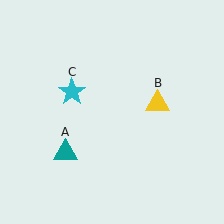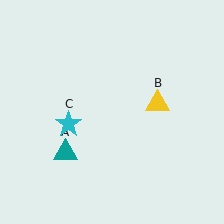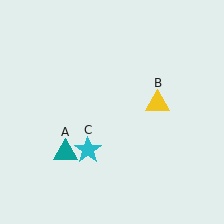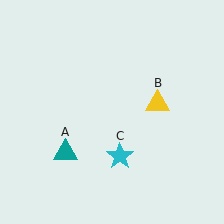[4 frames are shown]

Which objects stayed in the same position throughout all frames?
Teal triangle (object A) and yellow triangle (object B) remained stationary.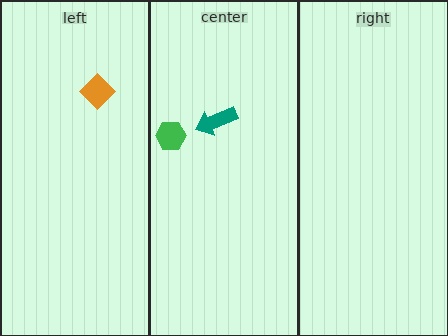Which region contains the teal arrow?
The center region.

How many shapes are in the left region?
1.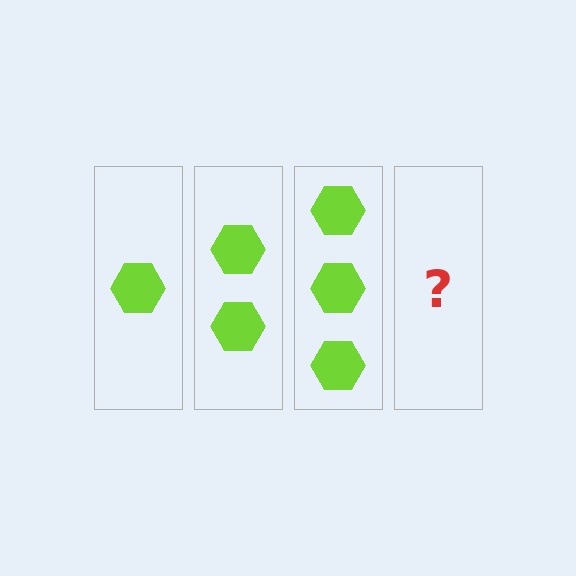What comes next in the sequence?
The next element should be 4 hexagons.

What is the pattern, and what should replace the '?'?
The pattern is that each step adds one more hexagon. The '?' should be 4 hexagons.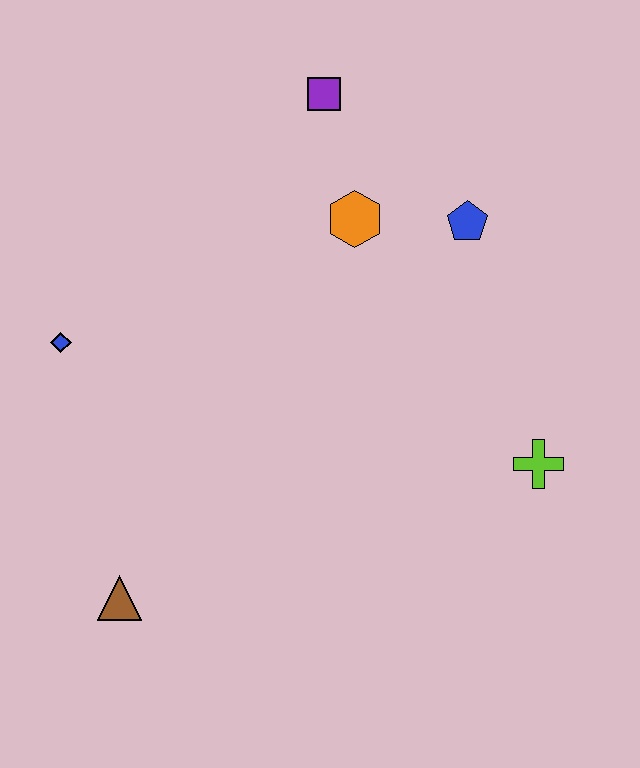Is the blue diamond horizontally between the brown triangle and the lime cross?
No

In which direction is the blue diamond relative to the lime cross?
The blue diamond is to the left of the lime cross.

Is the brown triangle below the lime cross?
Yes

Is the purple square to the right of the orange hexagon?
No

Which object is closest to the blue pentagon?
The orange hexagon is closest to the blue pentagon.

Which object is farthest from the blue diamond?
The lime cross is farthest from the blue diamond.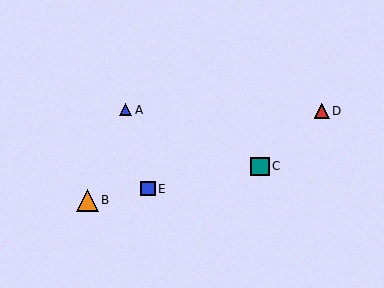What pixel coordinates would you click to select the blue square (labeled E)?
Click at (148, 189) to select the blue square E.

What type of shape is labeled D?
Shape D is a red triangle.